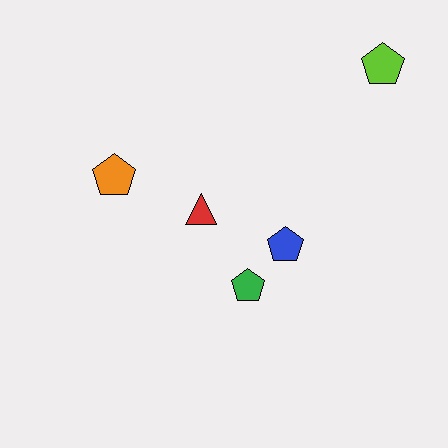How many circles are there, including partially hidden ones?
There are no circles.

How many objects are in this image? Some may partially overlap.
There are 5 objects.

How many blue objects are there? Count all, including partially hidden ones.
There is 1 blue object.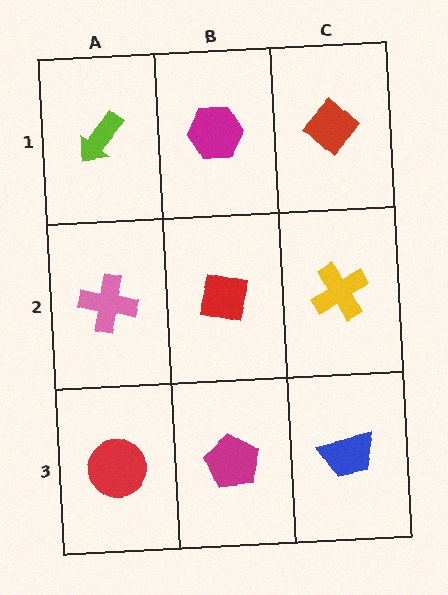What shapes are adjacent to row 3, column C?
A yellow cross (row 2, column C), a magenta pentagon (row 3, column B).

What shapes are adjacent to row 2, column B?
A magenta hexagon (row 1, column B), a magenta pentagon (row 3, column B), a pink cross (row 2, column A), a yellow cross (row 2, column C).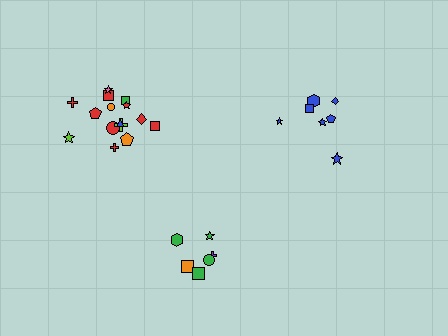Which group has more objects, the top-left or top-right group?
The top-left group.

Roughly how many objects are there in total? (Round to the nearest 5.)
Roughly 30 objects in total.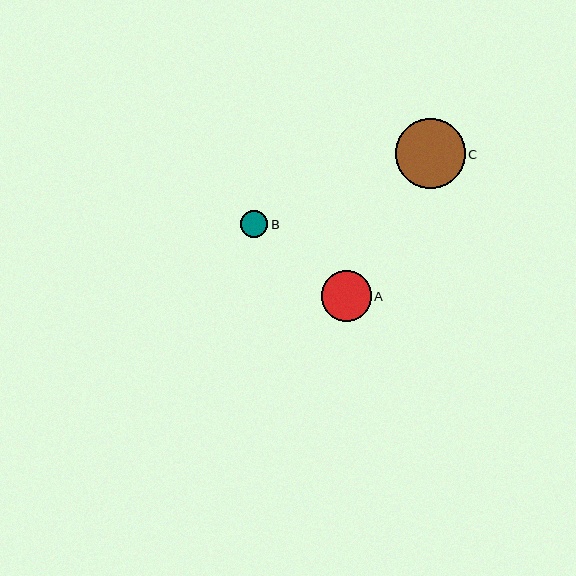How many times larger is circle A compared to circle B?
Circle A is approximately 1.9 times the size of circle B.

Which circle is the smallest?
Circle B is the smallest with a size of approximately 27 pixels.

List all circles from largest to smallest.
From largest to smallest: C, A, B.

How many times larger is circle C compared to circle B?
Circle C is approximately 2.6 times the size of circle B.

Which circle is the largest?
Circle C is the largest with a size of approximately 70 pixels.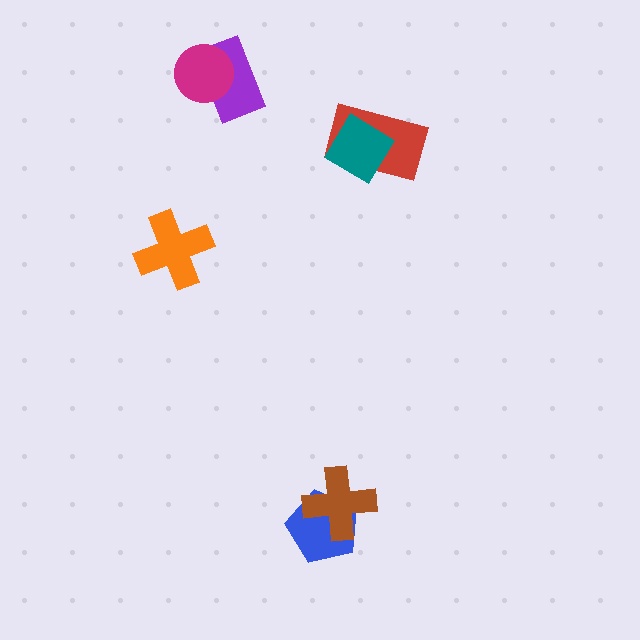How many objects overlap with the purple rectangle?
1 object overlaps with the purple rectangle.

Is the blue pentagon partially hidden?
Yes, it is partially covered by another shape.